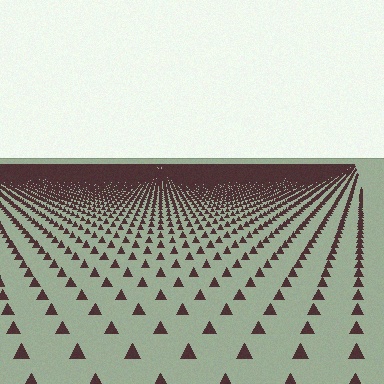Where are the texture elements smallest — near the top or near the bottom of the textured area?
Near the top.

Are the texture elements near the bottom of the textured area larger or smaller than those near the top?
Larger. Near the bottom, elements are closer to the viewer and appear at a bigger on-screen size.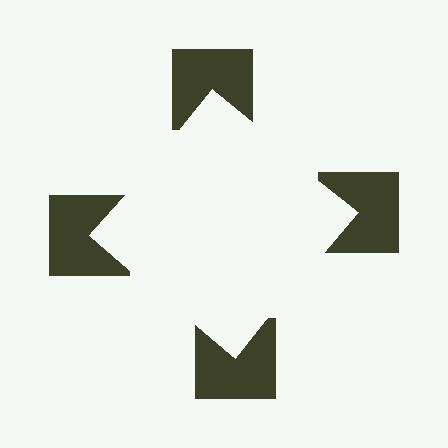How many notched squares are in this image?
There are 4 — one at each vertex of the illusory square.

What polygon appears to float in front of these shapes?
An illusory square — its edges are inferred from the aligned wedge cuts in the notched squares, not physically drawn.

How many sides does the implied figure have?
4 sides.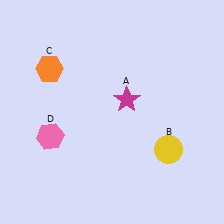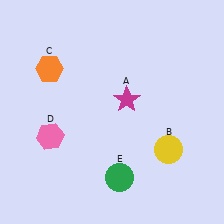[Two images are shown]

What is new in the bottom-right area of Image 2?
A green circle (E) was added in the bottom-right area of Image 2.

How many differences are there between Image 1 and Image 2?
There is 1 difference between the two images.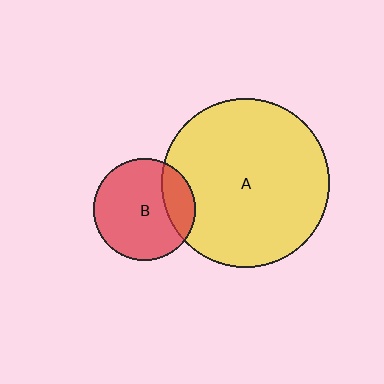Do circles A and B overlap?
Yes.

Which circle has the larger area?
Circle A (yellow).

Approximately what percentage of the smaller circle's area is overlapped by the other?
Approximately 20%.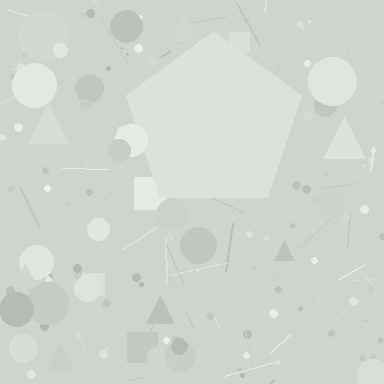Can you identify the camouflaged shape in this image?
The camouflaged shape is a pentagon.